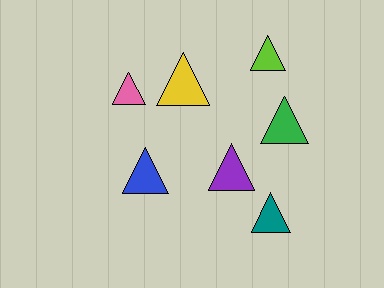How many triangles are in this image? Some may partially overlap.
There are 7 triangles.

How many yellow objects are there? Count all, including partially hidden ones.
There is 1 yellow object.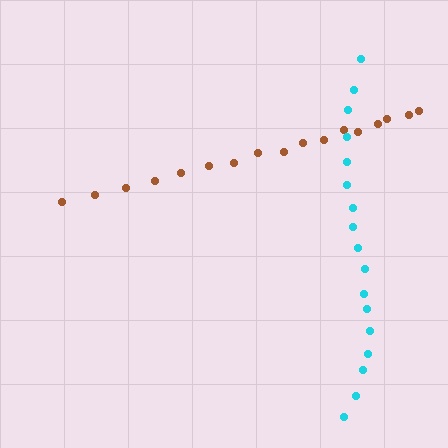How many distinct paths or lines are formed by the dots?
There are 2 distinct paths.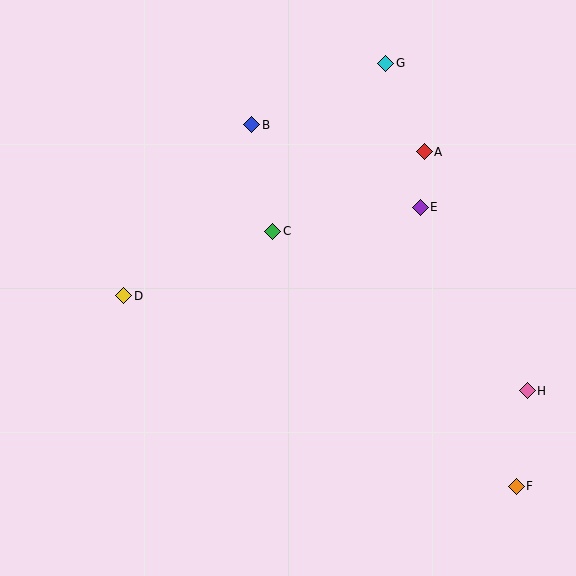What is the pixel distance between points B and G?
The distance between B and G is 147 pixels.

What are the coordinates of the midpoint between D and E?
The midpoint between D and E is at (272, 251).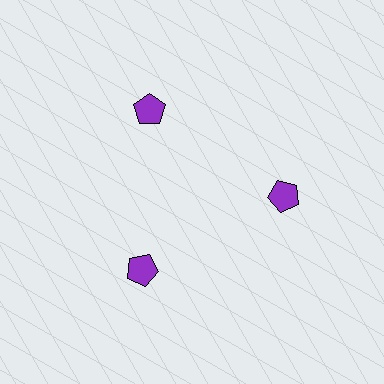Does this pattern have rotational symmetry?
Yes, this pattern has 3-fold rotational symmetry. It looks the same after rotating 120 degrees around the center.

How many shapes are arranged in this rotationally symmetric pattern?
There are 3 shapes, arranged in 3 groups of 1.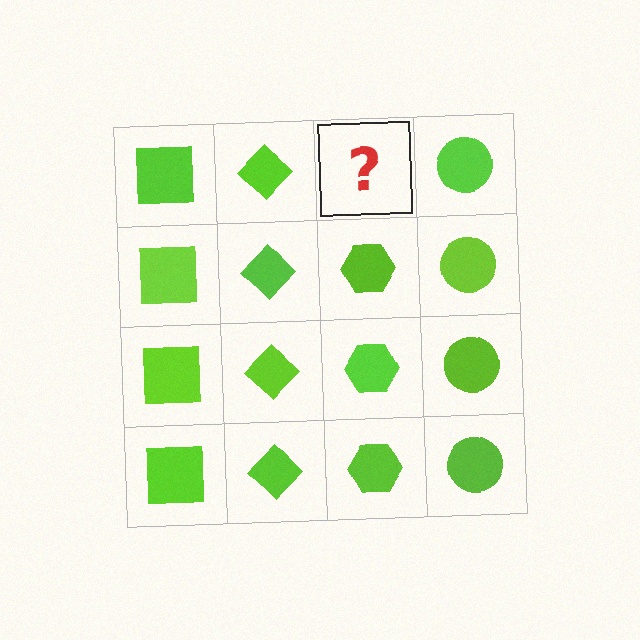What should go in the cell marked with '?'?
The missing cell should contain a lime hexagon.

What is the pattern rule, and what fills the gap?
The rule is that each column has a consistent shape. The gap should be filled with a lime hexagon.